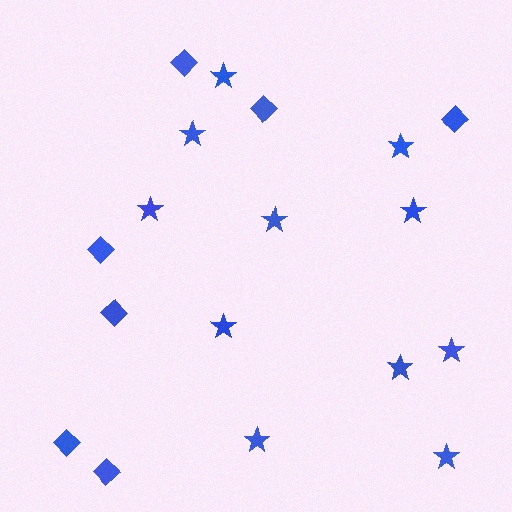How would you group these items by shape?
There are 2 groups: one group of stars (11) and one group of diamonds (7).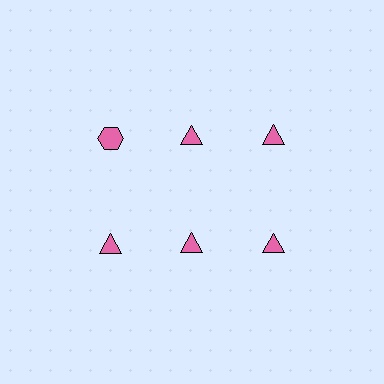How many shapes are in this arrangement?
There are 6 shapes arranged in a grid pattern.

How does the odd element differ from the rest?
It has a different shape: hexagon instead of triangle.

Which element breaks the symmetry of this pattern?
The pink hexagon in the top row, leftmost column breaks the symmetry. All other shapes are pink triangles.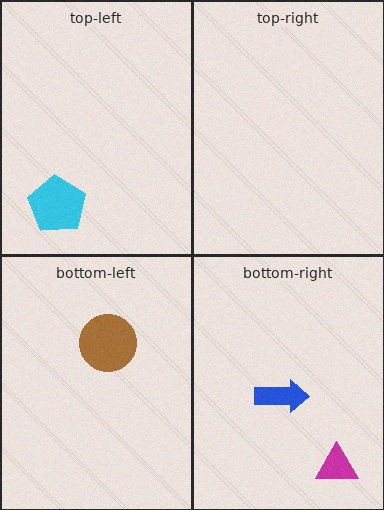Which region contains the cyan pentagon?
The top-left region.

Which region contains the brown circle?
The bottom-left region.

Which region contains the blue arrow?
The bottom-right region.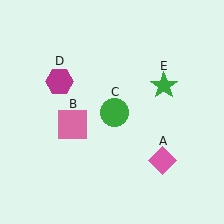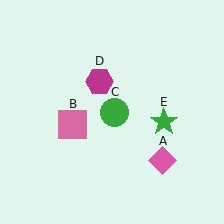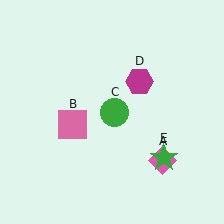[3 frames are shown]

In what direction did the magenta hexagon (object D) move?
The magenta hexagon (object D) moved right.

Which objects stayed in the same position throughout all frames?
Pink diamond (object A) and pink square (object B) and green circle (object C) remained stationary.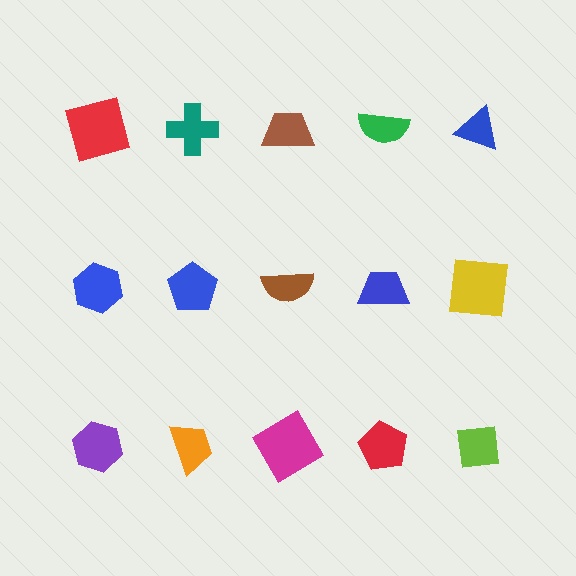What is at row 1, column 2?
A teal cross.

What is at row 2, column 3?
A brown semicircle.